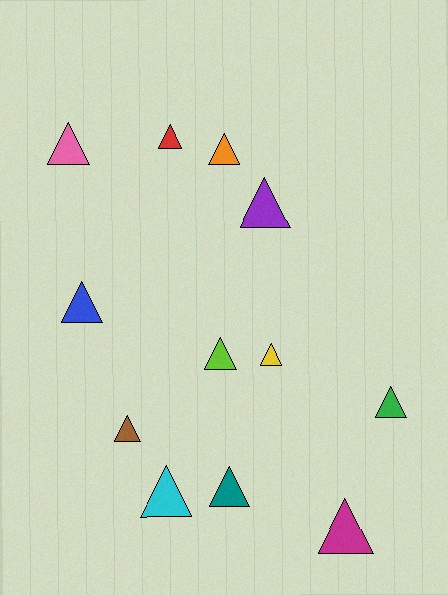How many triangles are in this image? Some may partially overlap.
There are 12 triangles.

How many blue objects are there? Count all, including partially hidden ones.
There is 1 blue object.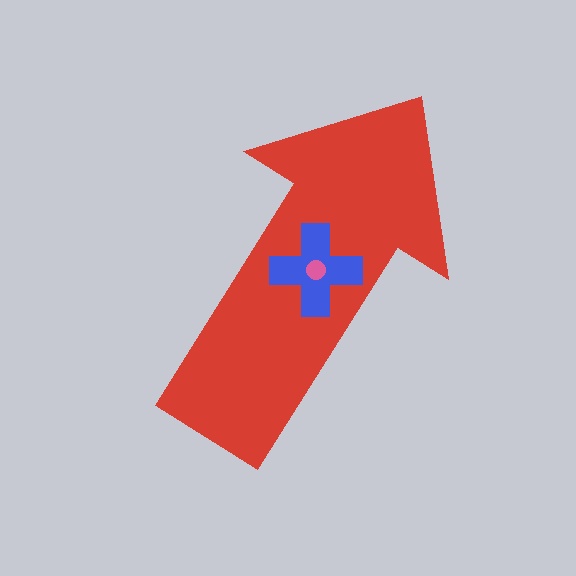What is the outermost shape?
The red arrow.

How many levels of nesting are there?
3.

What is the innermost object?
The pink circle.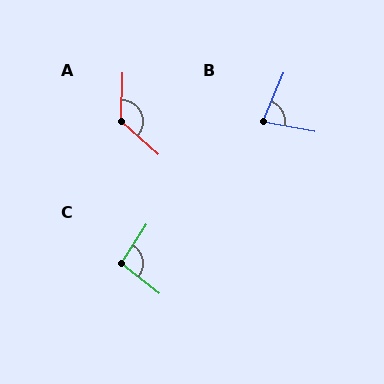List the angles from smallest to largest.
B (78°), C (96°), A (130°).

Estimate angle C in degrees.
Approximately 96 degrees.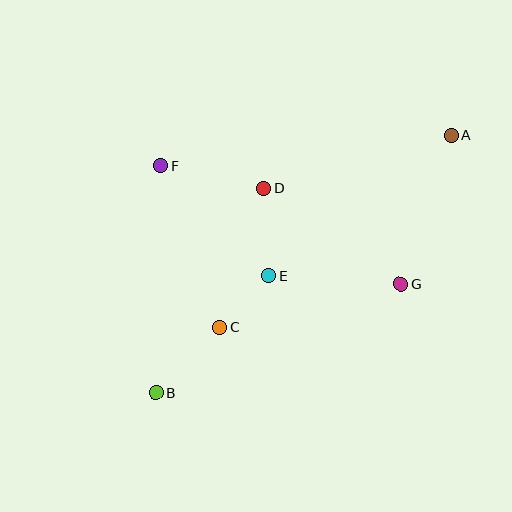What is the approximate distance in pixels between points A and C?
The distance between A and C is approximately 301 pixels.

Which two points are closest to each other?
Points C and E are closest to each other.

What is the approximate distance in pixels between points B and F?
The distance between B and F is approximately 227 pixels.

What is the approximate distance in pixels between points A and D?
The distance between A and D is approximately 195 pixels.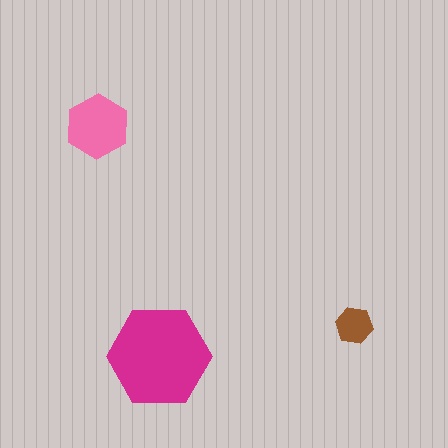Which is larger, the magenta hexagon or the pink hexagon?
The magenta one.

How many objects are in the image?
There are 3 objects in the image.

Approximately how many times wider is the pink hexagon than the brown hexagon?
About 1.5 times wider.